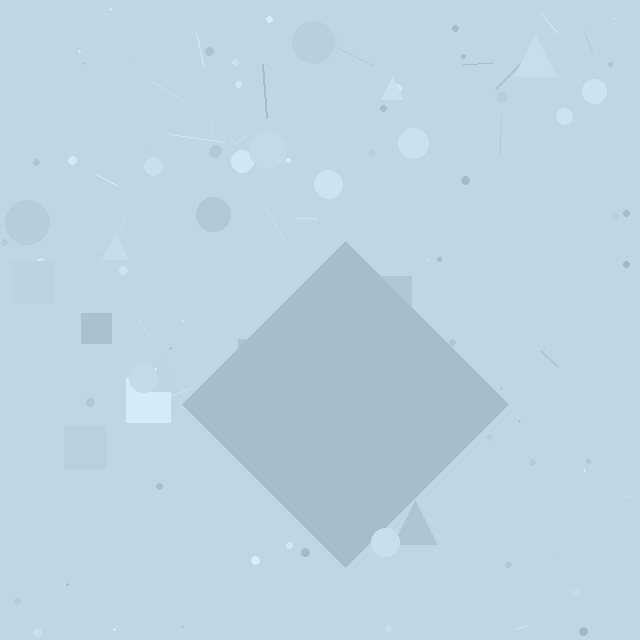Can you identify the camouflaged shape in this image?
The camouflaged shape is a diamond.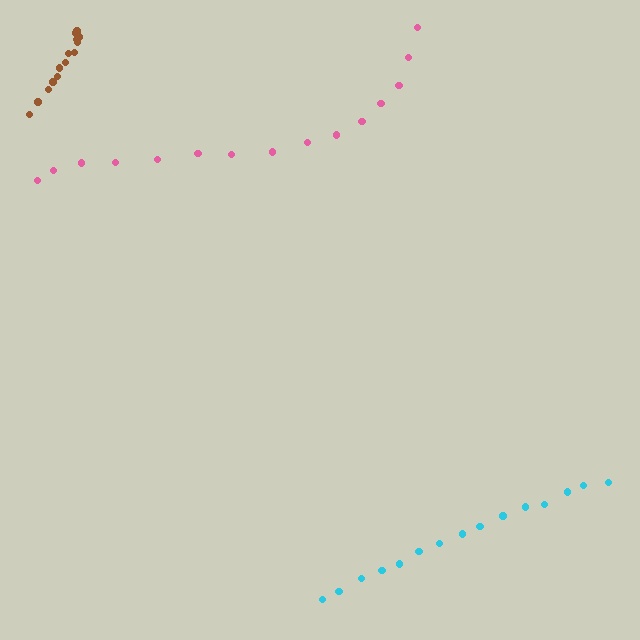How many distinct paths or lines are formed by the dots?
There are 3 distinct paths.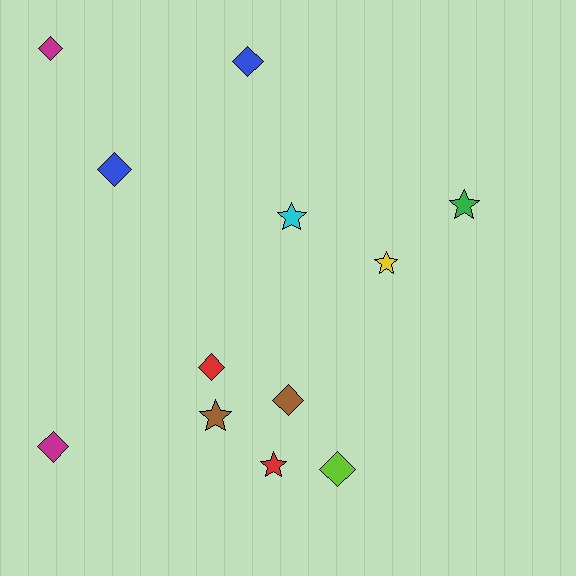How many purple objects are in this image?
There are no purple objects.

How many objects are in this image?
There are 12 objects.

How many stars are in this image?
There are 5 stars.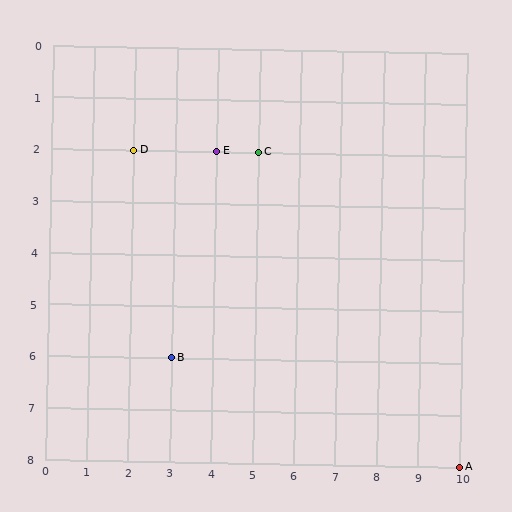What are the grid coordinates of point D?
Point D is at grid coordinates (2, 2).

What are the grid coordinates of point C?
Point C is at grid coordinates (5, 2).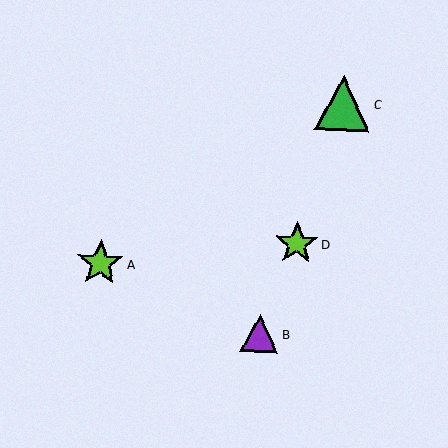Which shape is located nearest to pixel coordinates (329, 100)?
The green triangle (labeled C) at (343, 104) is nearest to that location.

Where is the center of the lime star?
The center of the lime star is at (297, 243).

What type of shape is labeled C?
Shape C is a green triangle.